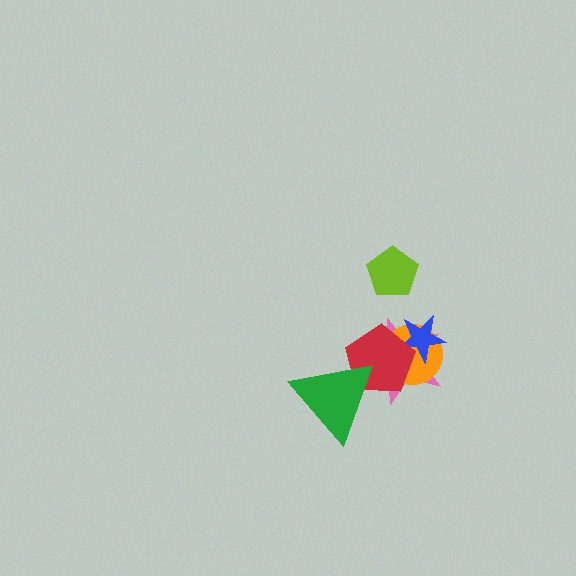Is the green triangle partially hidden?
No, no other shape covers it.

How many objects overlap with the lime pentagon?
0 objects overlap with the lime pentagon.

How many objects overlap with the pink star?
4 objects overlap with the pink star.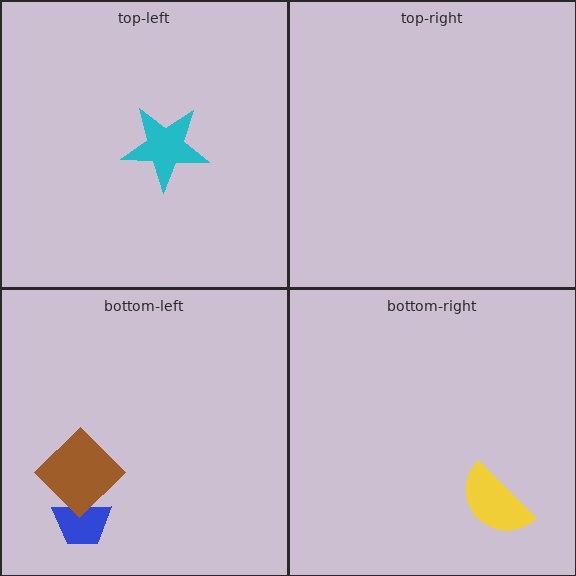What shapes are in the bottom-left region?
The blue trapezoid, the brown diamond.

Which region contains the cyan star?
The top-left region.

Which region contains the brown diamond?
The bottom-left region.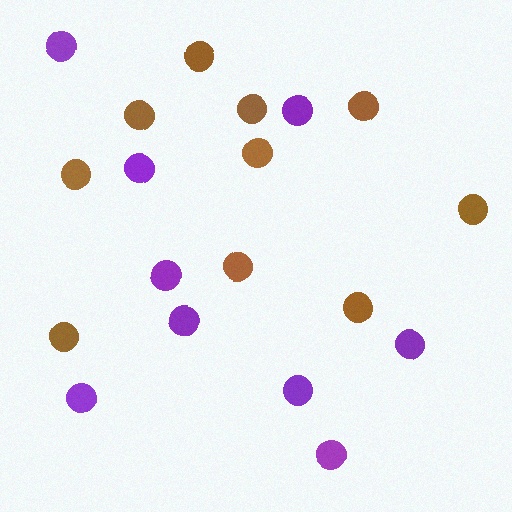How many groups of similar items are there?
There are 2 groups: one group of purple circles (9) and one group of brown circles (10).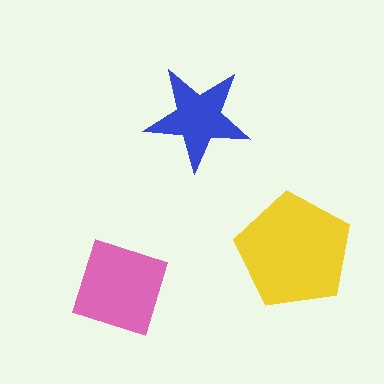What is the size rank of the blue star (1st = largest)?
3rd.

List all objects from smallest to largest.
The blue star, the pink square, the yellow pentagon.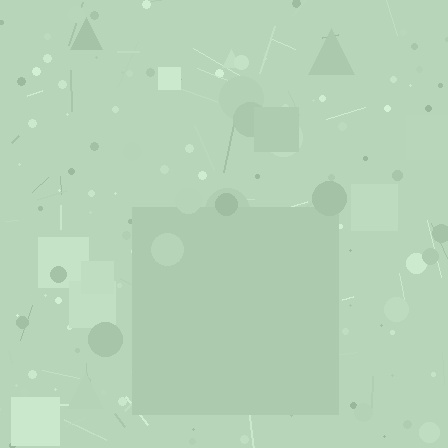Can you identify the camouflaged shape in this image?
The camouflaged shape is a square.